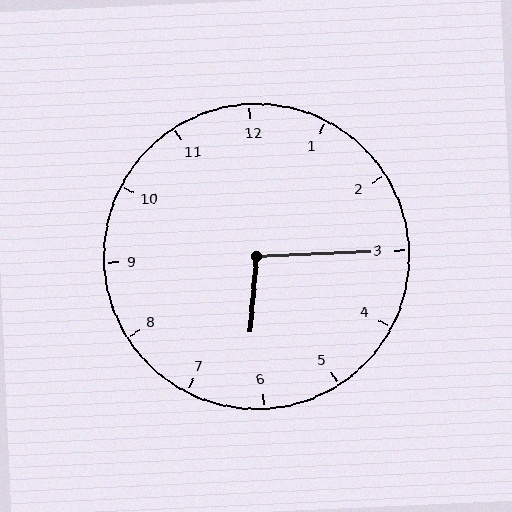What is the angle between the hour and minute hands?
Approximately 98 degrees.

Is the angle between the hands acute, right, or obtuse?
It is obtuse.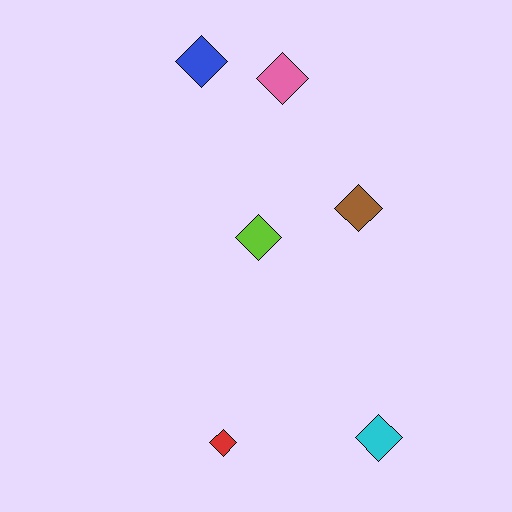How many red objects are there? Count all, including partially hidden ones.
There is 1 red object.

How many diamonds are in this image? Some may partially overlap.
There are 6 diamonds.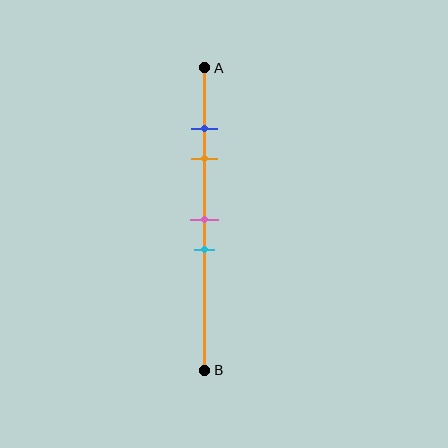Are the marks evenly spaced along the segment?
No, the marks are not evenly spaced.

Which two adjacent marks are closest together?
The blue and orange marks are the closest adjacent pair.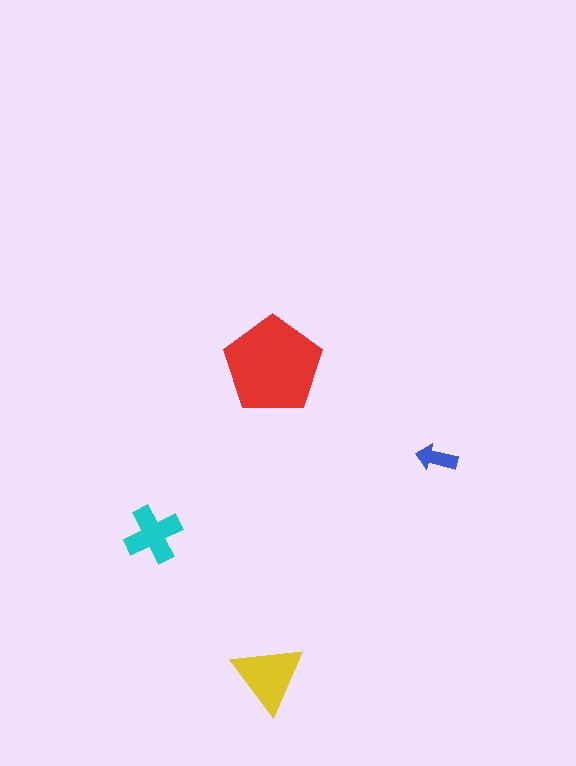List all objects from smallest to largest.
The blue arrow, the cyan cross, the yellow triangle, the red pentagon.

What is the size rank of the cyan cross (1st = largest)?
3rd.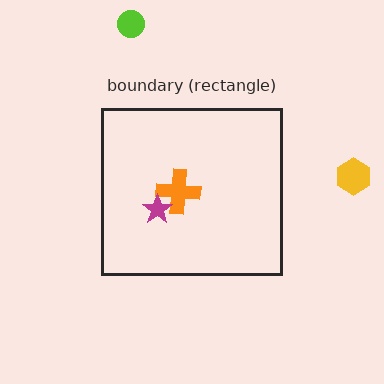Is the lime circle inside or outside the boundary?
Outside.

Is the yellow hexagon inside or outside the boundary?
Outside.